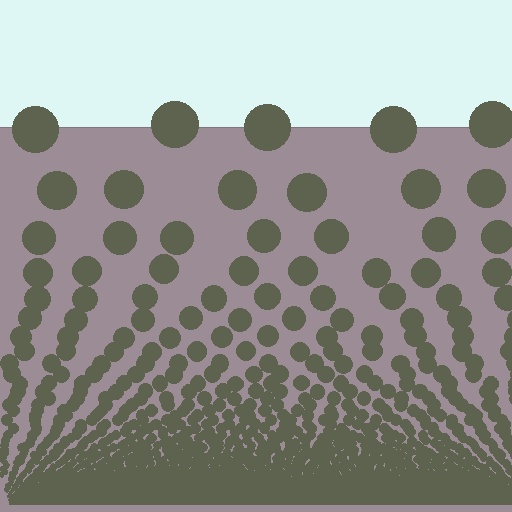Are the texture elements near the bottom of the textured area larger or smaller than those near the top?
Smaller. The gradient is inverted — elements near the bottom are smaller and denser.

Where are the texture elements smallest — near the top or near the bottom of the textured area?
Near the bottom.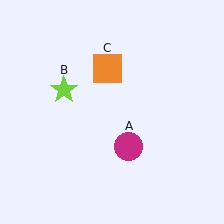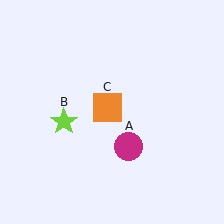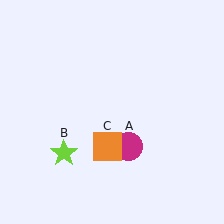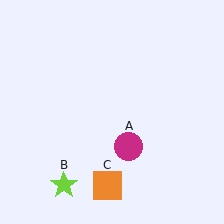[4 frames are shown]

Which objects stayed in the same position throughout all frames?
Magenta circle (object A) remained stationary.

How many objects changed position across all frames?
2 objects changed position: lime star (object B), orange square (object C).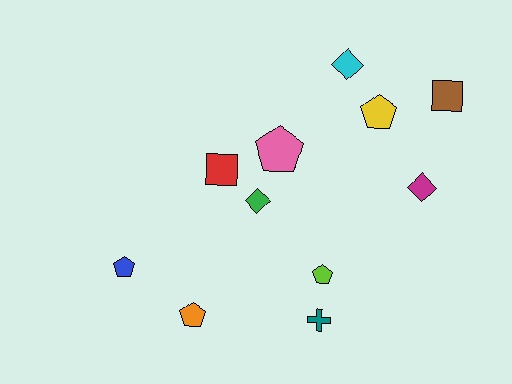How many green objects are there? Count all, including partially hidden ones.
There is 1 green object.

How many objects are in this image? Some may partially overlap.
There are 11 objects.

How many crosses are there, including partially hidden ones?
There is 1 cross.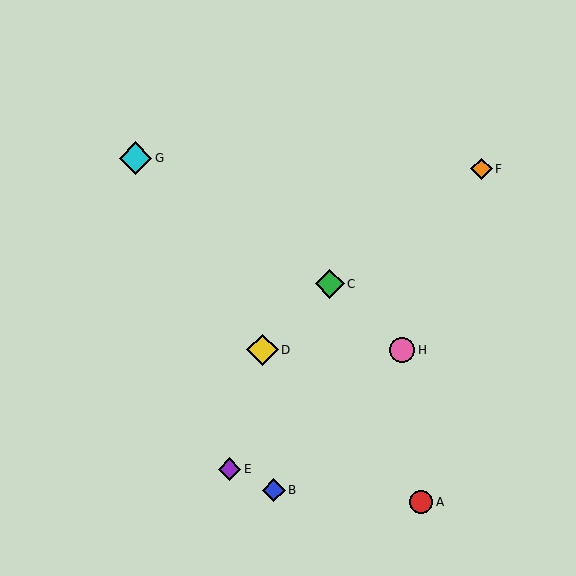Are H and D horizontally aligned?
Yes, both are at y≈350.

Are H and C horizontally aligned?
No, H is at y≈350 and C is at y≈284.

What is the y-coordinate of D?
Object D is at y≈350.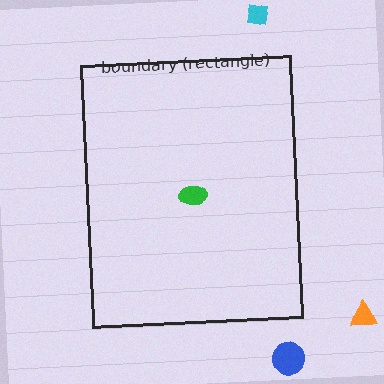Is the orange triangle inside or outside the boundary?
Outside.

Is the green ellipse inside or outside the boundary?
Inside.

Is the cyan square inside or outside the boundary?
Outside.